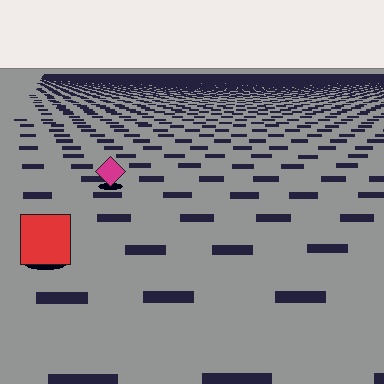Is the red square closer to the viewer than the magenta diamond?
Yes. The red square is closer — you can tell from the texture gradient: the ground texture is coarser near it.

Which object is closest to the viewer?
The red square is closest. The texture marks near it are larger and more spread out.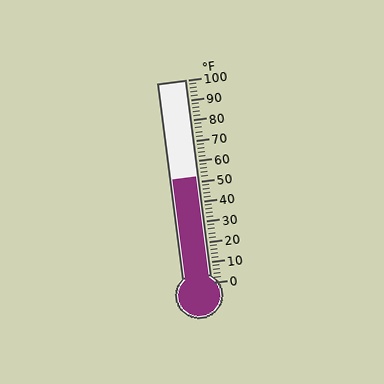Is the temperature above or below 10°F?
The temperature is above 10°F.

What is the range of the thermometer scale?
The thermometer scale ranges from 0°F to 100°F.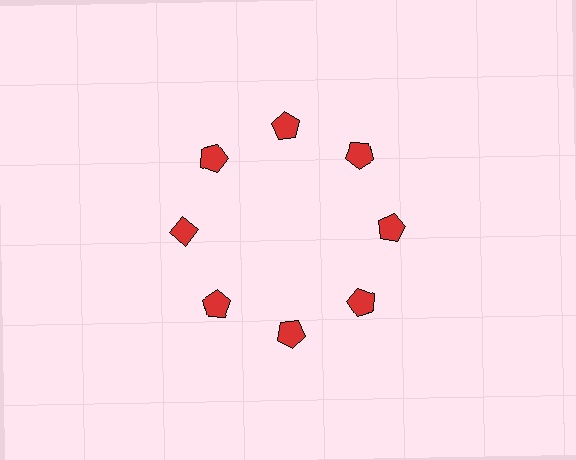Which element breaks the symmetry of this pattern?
The red diamond at roughly the 9 o'clock position breaks the symmetry. All other shapes are red pentagons.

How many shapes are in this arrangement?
There are 8 shapes arranged in a ring pattern.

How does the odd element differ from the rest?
It has a different shape: diamond instead of pentagon.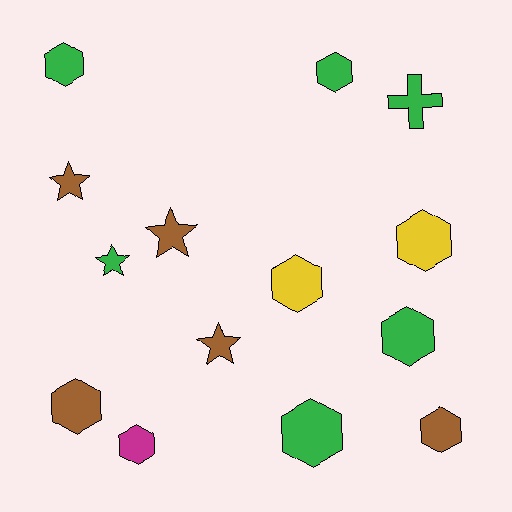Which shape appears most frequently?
Hexagon, with 9 objects.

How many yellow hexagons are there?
There are 2 yellow hexagons.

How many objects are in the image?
There are 14 objects.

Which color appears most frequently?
Green, with 6 objects.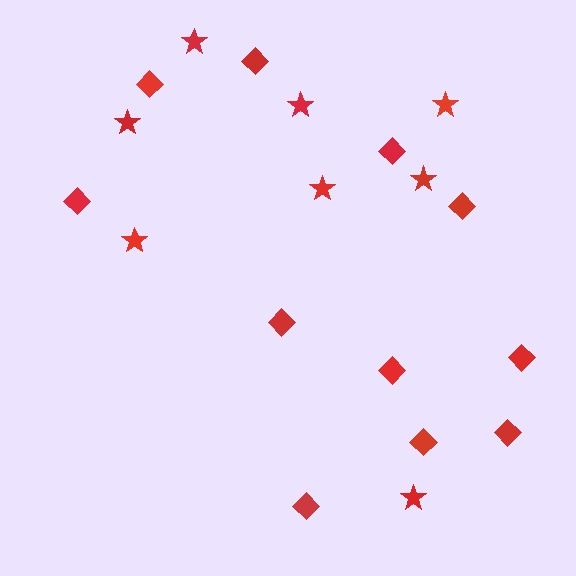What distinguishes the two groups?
There are 2 groups: one group of diamonds (11) and one group of stars (8).